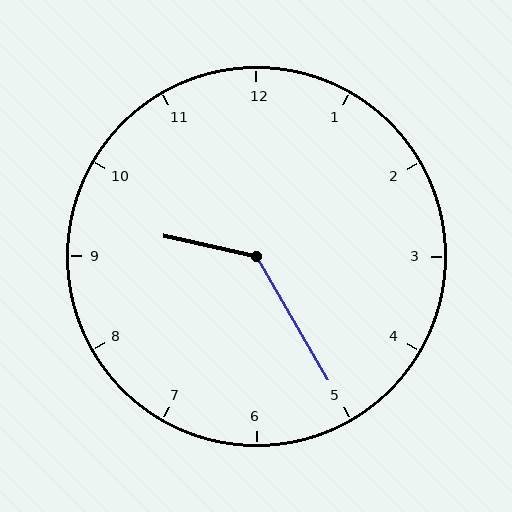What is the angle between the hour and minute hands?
Approximately 132 degrees.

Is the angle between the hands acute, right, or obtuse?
It is obtuse.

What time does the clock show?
9:25.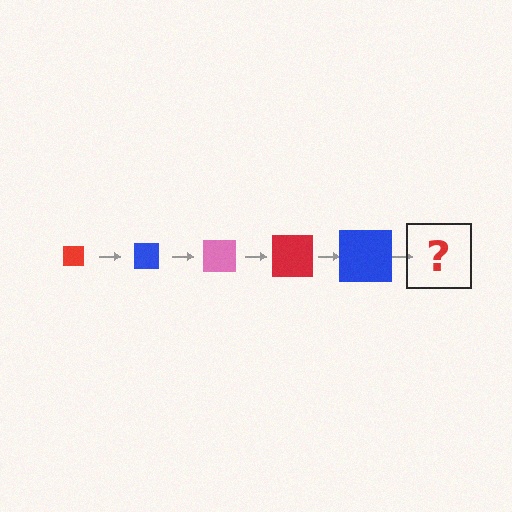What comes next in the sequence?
The next element should be a pink square, larger than the previous one.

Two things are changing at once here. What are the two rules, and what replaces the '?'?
The two rules are that the square grows larger each step and the color cycles through red, blue, and pink. The '?' should be a pink square, larger than the previous one.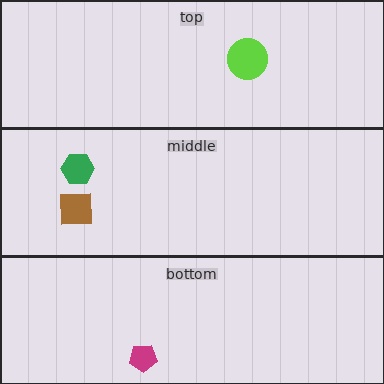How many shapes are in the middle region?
2.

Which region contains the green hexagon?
The middle region.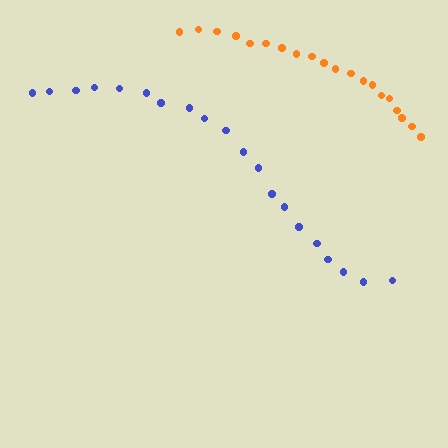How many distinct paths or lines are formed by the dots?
There are 2 distinct paths.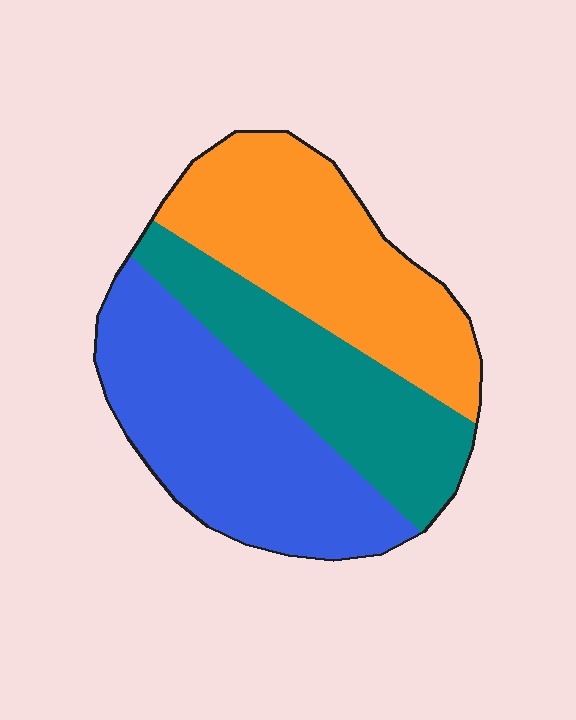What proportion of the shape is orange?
Orange covers around 35% of the shape.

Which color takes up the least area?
Teal, at roughly 25%.